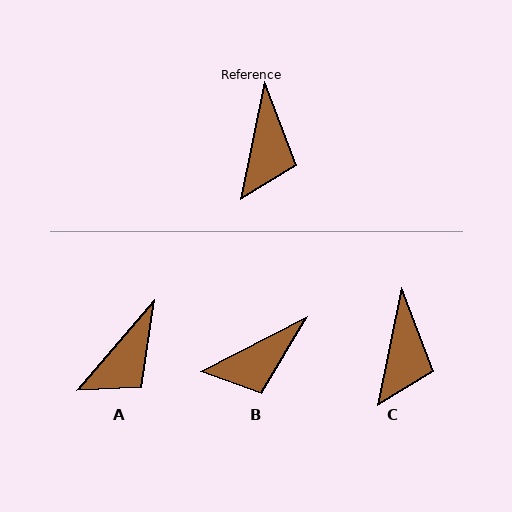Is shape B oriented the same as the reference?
No, it is off by about 51 degrees.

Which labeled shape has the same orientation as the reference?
C.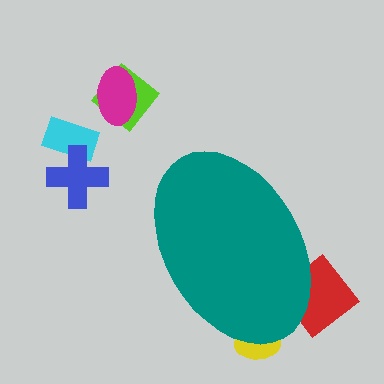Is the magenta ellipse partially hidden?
No, the magenta ellipse is fully visible.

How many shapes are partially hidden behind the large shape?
2 shapes are partially hidden.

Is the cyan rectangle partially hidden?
No, the cyan rectangle is fully visible.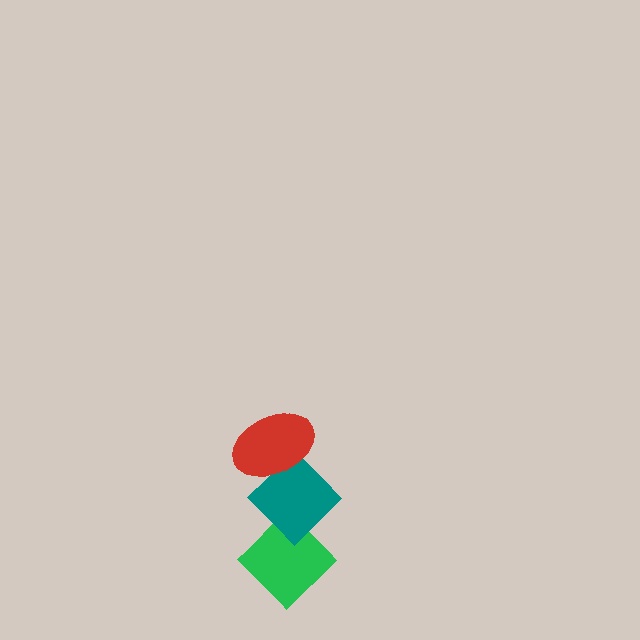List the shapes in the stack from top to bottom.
From top to bottom: the red ellipse, the teal diamond, the green diamond.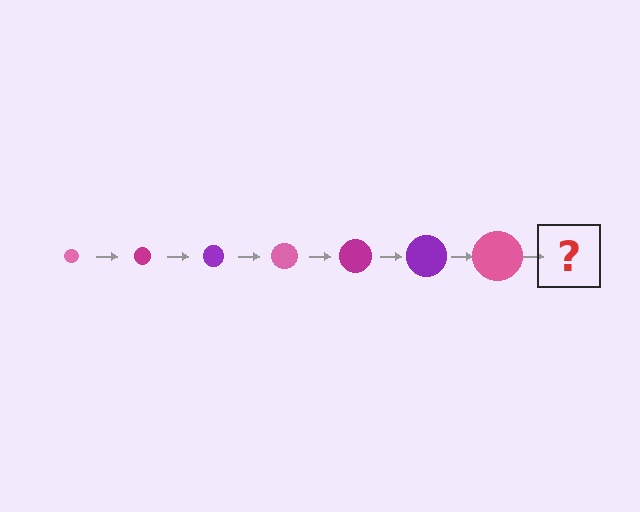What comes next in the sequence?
The next element should be a magenta circle, larger than the previous one.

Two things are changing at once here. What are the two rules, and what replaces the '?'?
The two rules are that the circle grows larger each step and the color cycles through pink, magenta, and purple. The '?' should be a magenta circle, larger than the previous one.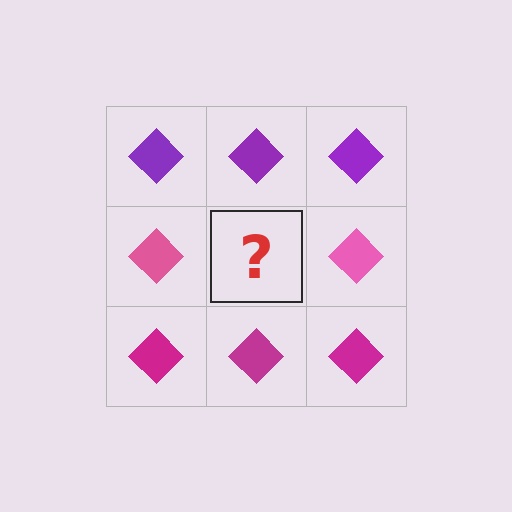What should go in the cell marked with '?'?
The missing cell should contain a pink diamond.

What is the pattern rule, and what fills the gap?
The rule is that each row has a consistent color. The gap should be filled with a pink diamond.